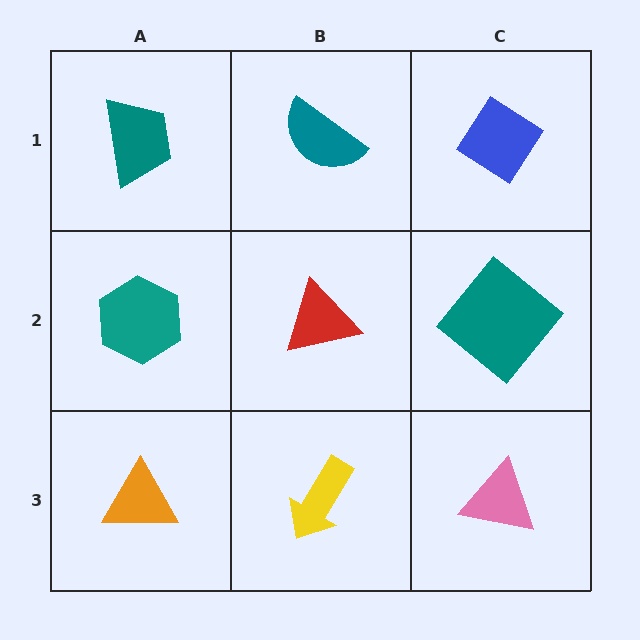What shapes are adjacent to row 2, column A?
A teal trapezoid (row 1, column A), an orange triangle (row 3, column A), a red triangle (row 2, column B).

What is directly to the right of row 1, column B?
A blue diamond.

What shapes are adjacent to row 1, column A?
A teal hexagon (row 2, column A), a teal semicircle (row 1, column B).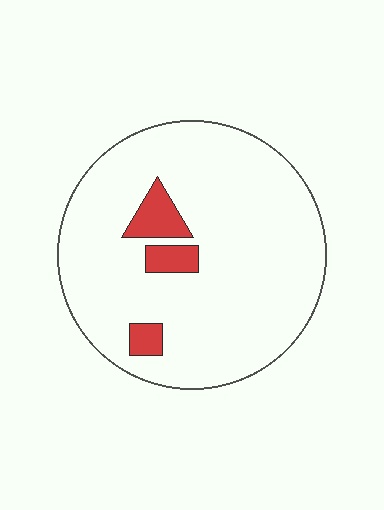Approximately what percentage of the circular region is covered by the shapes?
Approximately 10%.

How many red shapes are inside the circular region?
3.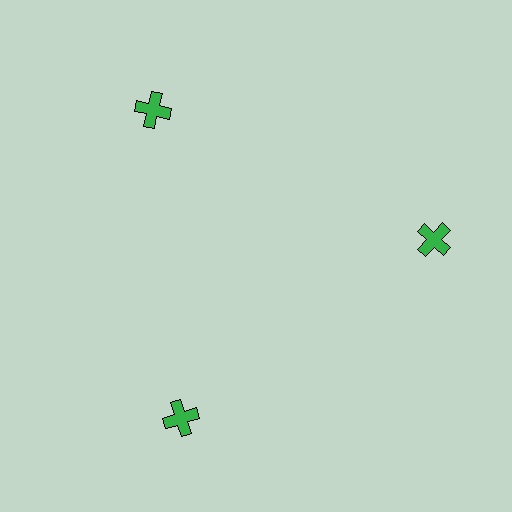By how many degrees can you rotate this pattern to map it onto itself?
The pattern maps onto itself every 120 degrees of rotation.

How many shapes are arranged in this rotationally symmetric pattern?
There are 3 shapes, arranged in 3 groups of 1.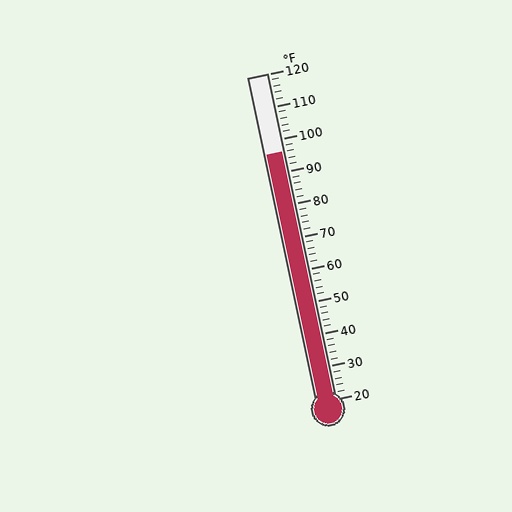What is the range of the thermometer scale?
The thermometer scale ranges from 20°F to 120°F.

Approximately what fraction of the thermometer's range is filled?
The thermometer is filled to approximately 75% of its range.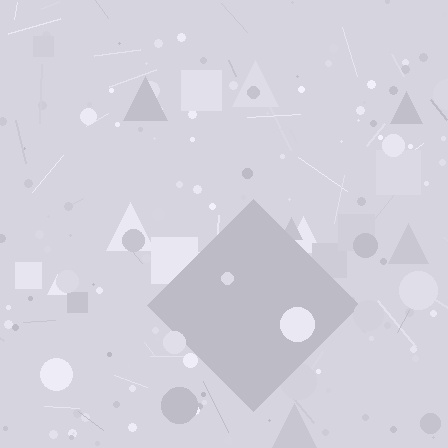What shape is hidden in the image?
A diamond is hidden in the image.